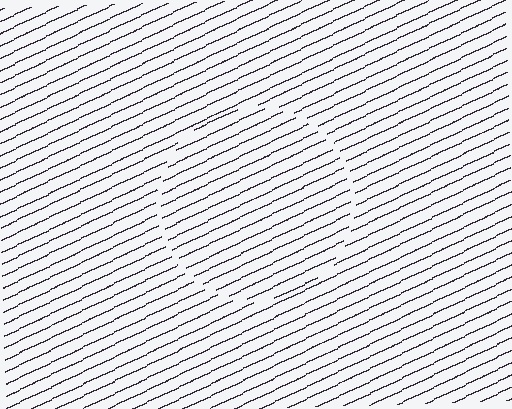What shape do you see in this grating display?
An illusory circle. The interior of the shape contains the same grating, shifted by half a period — the contour is defined by the phase discontinuity where line-ends from the inner and outer gratings abut.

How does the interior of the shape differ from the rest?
The interior of the shape contains the same grating, shifted by half a period — the contour is defined by the phase discontinuity where line-ends from the inner and outer gratings abut.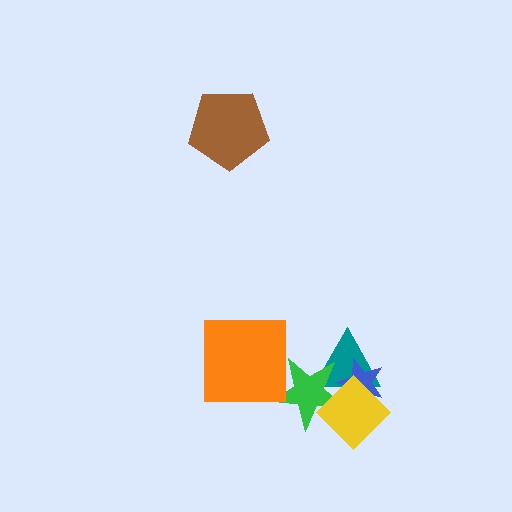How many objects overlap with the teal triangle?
3 objects overlap with the teal triangle.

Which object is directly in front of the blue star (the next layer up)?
The green star is directly in front of the blue star.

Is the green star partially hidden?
Yes, it is partially covered by another shape.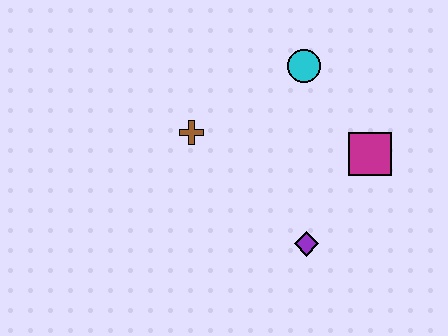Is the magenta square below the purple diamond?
No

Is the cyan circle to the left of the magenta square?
Yes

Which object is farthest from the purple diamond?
The cyan circle is farthest from the purple diamond.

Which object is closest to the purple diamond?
The magenta square is closest to the purple diamond.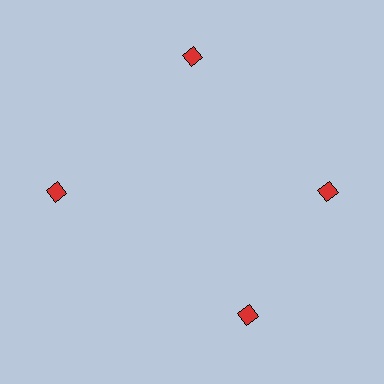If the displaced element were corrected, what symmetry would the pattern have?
It would have 4-fold rotational symmetry — the pattern would map onto itself every 90 degrees.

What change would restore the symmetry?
The symmetry would be restored by rotating it back into even spacing with its neighbors so that all 4 diamonds sit at equal angles and equal distance from the center.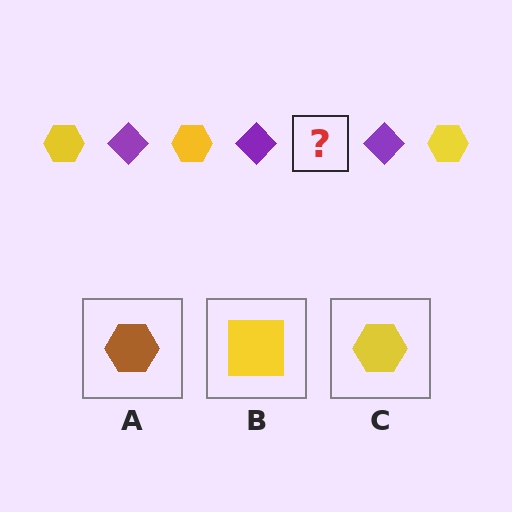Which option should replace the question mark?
Option C.